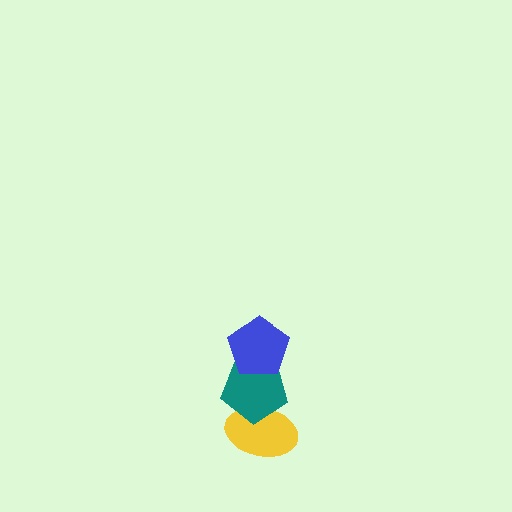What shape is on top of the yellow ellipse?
The teal pentagon is on top of the yellow ellipse.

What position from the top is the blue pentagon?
The blue pentagon is 1st from the top.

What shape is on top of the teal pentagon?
The blue pentagon is on top of the teal pentagon.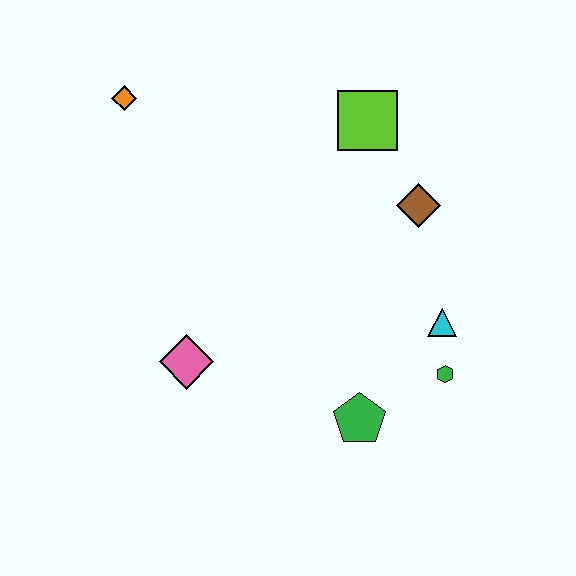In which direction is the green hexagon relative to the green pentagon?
The green hexagon is to the right of the green pentagon.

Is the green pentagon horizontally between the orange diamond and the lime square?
Yes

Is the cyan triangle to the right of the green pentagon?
Yes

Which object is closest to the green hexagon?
The cyan triangle is closest to the green hexagon.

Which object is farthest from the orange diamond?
The green hexagon is farthest from the orange diamond.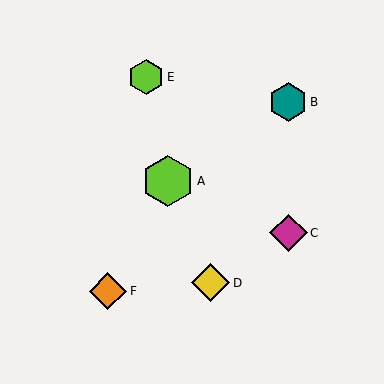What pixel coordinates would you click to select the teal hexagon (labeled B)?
Click at (288, 102) to select the teal hexagon B.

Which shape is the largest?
The lime hexagon (labeled A) is the largest.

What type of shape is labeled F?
Shape F is an orange diamond.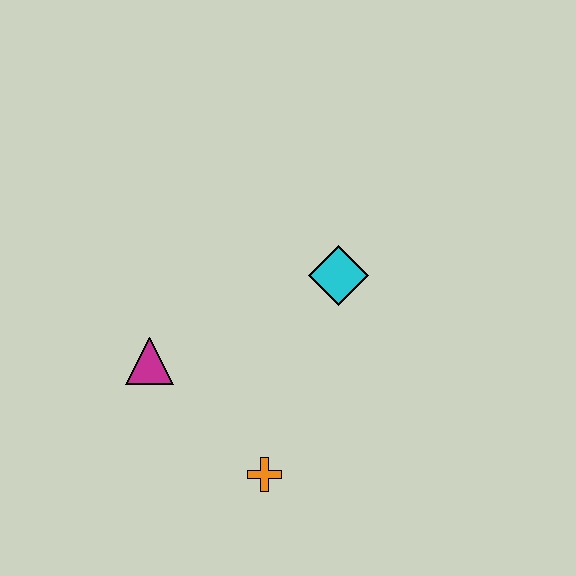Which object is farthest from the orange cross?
The cyan diamond is farthest from the orange cross.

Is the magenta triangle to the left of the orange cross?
Yes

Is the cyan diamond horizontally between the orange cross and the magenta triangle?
No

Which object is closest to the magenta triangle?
The orange cross is closest to the magenta triangle.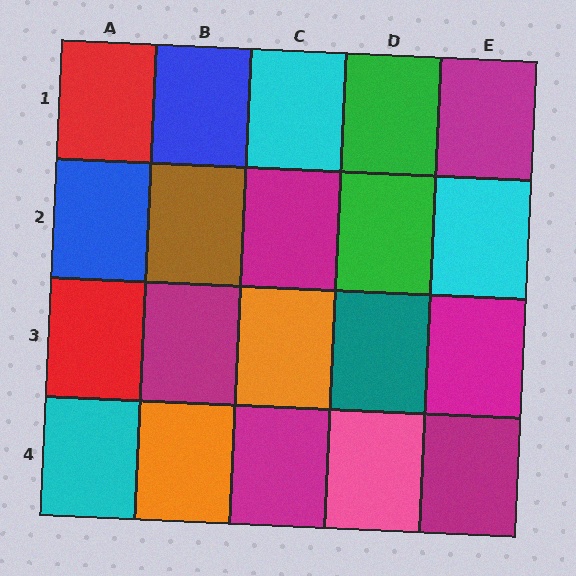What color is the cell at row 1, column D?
Green.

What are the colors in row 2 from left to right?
Blue, brown, magenta, green, cyan.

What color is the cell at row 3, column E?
Magenta.